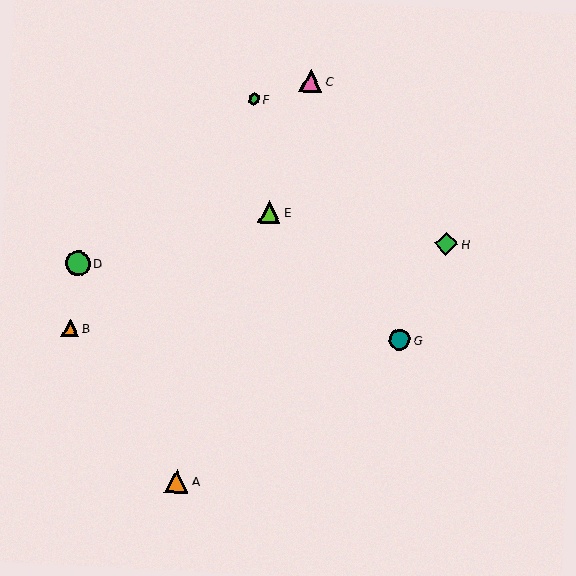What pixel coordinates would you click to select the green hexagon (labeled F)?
Click at (254, 99) to select the green hexagon F.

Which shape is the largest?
The green circle (labeled D) is the largest.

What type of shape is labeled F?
Shape F is a green hexagon.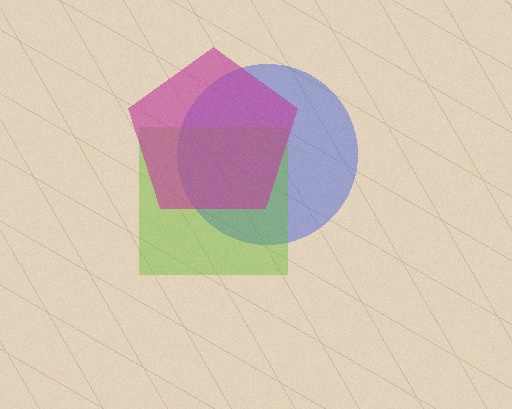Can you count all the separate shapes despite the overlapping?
Yes, there are 3 separate shapes.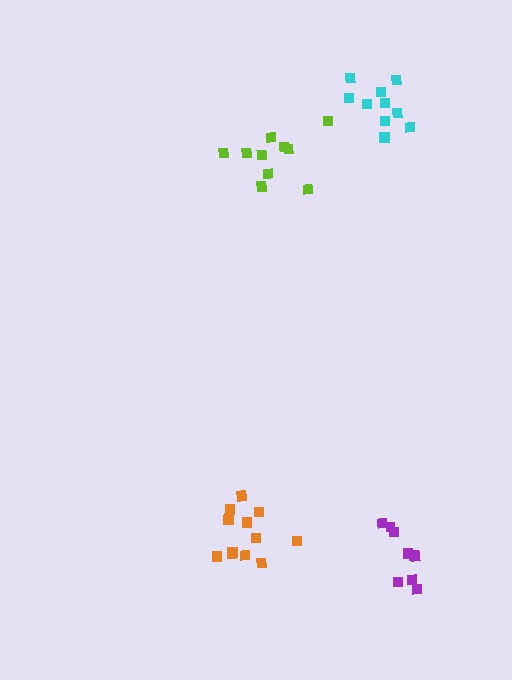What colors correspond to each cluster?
The clusters are colored: cyan, orange, lime, purple.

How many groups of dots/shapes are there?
There are 4 groups.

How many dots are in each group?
Group 1: 10 dots, Group 2: 13 dots, Group 3: 10 dots, Group 4: 9 dots (42 total).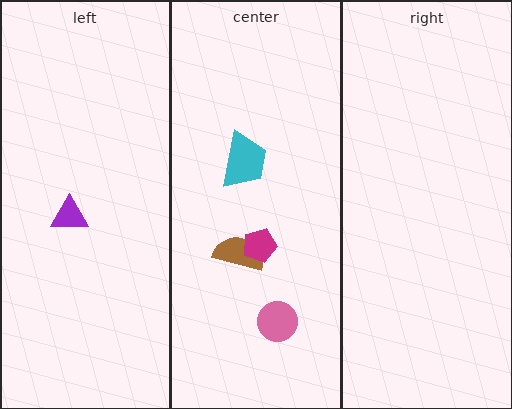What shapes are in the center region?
The brown semicircle, the magenta pentagon, the pink circle, the cyan trapezoid.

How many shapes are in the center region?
4.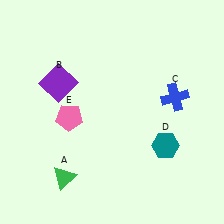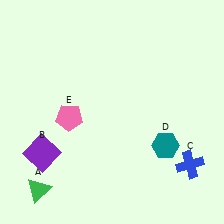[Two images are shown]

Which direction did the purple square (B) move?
The purple square (B) moved down.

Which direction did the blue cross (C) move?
The blue cross (C) moved down.